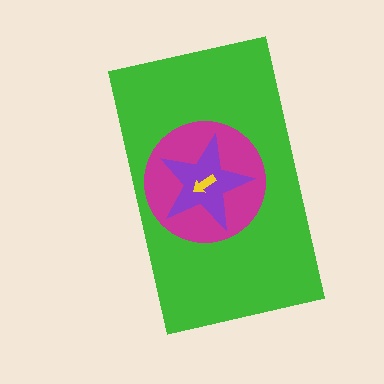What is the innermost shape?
The yellow arrow.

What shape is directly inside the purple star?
The yellow arrow.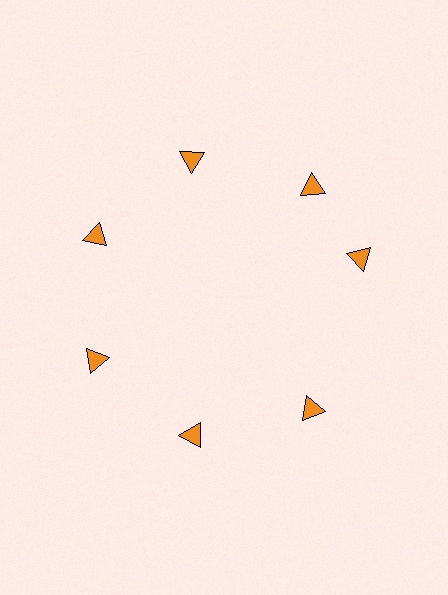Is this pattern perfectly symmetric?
No. The 7 orange triangles are arranged in a ring, but one element near the 3 o'clock position is rotated out of alignment along the ring, breaking the 7-fold rotational symmetry.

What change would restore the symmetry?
The symmetry would be restored by rotating it back into even spacing with its neighbors so that all 7 triangles sit at equal angles and equal distance from the center.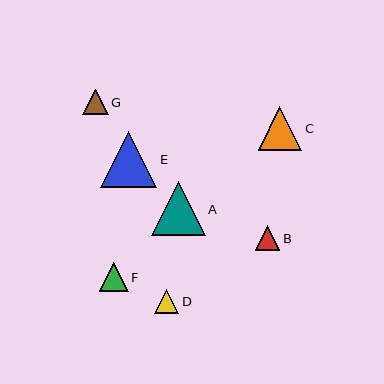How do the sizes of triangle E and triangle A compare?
Triangle E and triangle A are approximately the same size.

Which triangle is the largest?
Triangle E is the largest with a size of approximately 56 pixels.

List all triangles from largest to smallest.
From largest to smallest: E, A, C, F, G, B, D.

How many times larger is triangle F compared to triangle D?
Triangle F is approximately 1.2 times the size of triangle D.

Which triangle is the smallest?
Triangle D is the smallest with a size of approximately 24 pixels.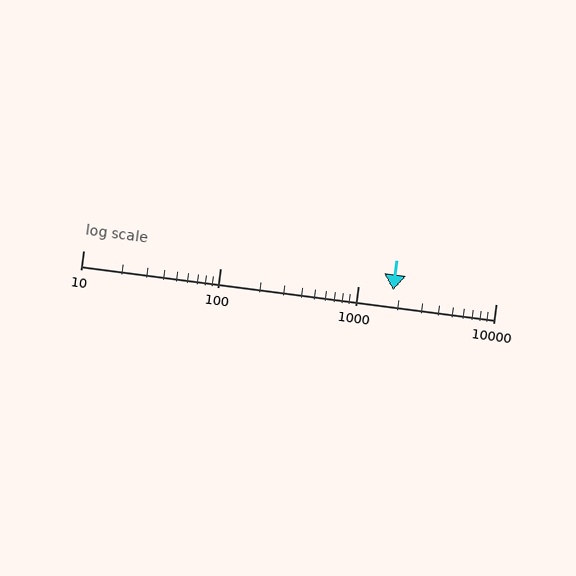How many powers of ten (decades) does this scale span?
The scale spans 3 decades, from 10 to 10000.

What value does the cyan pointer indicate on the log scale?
The pointer indicates approximately 1800.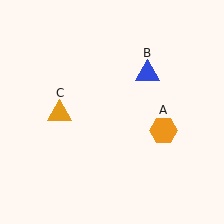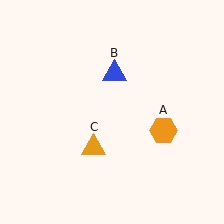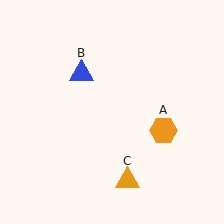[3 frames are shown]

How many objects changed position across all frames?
2 objects changed position: blue triangle (object B), orange triangle (object C).